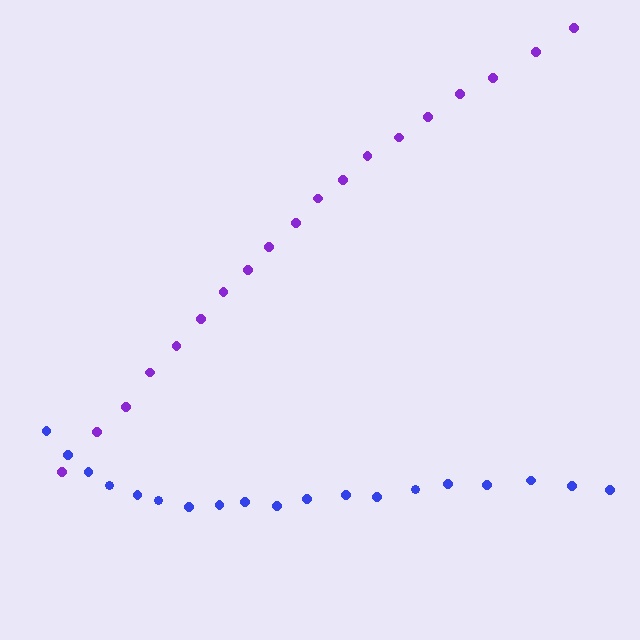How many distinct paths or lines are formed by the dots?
There are 2 distinct paths.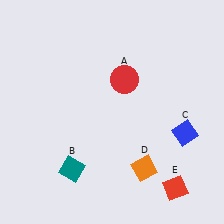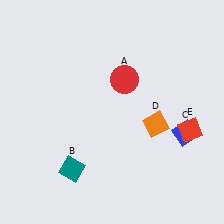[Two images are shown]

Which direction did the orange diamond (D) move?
The orange diamond (D) moved up.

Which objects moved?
The objects that moved are: the orange diamond (D), the red diamond (E).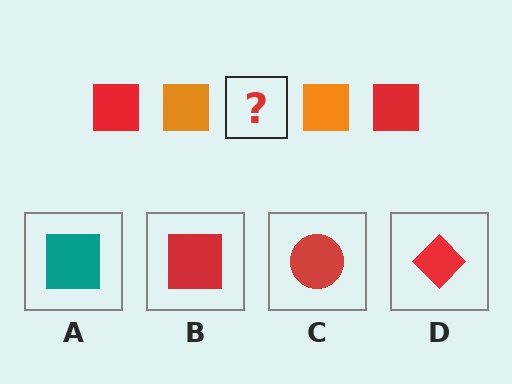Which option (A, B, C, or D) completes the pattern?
B.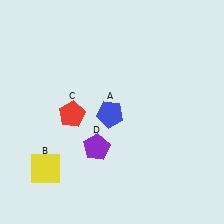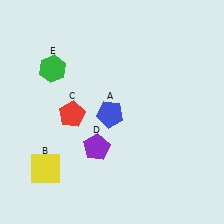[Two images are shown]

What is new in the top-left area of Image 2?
A green hexagon (E) was added in the top-left area of Image 2.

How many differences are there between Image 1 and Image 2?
There is 1 difference between the two images.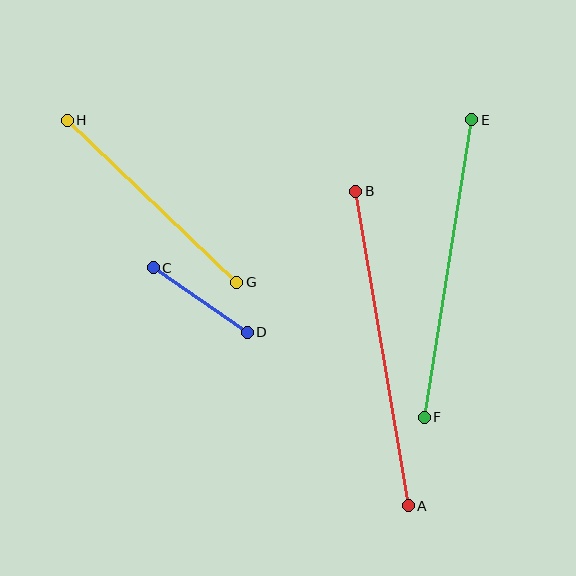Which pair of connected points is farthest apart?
Points A and B are farthest apart.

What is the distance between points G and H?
The distance is approximately 234 pixels.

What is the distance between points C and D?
The distance is approximately 114 pixels.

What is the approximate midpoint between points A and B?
The midpoint is at approximately (382, 348) pixels.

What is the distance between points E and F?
The distance is approximately 301 pixels.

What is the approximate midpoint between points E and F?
The midpoint is at approximately (448, 269) pixels.